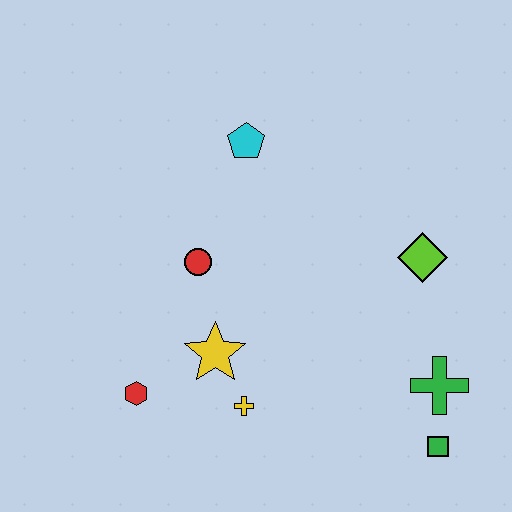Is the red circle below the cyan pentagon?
Yes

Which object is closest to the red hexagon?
The yellow star is closest to the red hexagon.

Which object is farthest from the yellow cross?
The cyan pentagon is farthest from the yellow cross.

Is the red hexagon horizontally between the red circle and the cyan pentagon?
No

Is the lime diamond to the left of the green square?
Yes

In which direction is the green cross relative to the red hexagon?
The green cross is to the right of the red hexagon.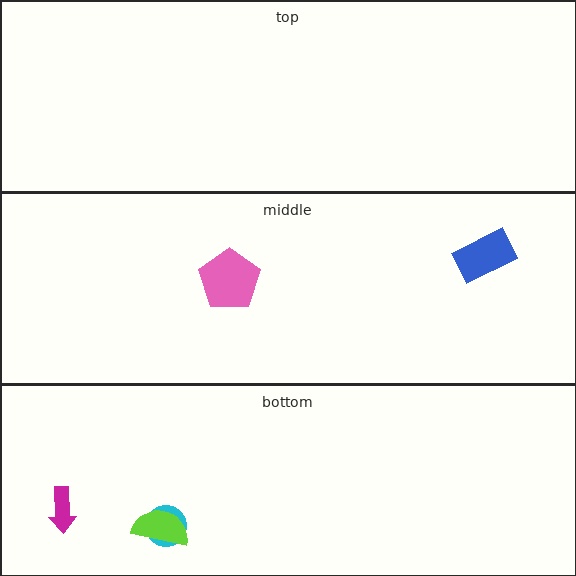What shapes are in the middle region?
The pink pentagon, the blue rectangle.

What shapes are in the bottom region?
The cyan circle, the magenta arrow, the lime semicircle.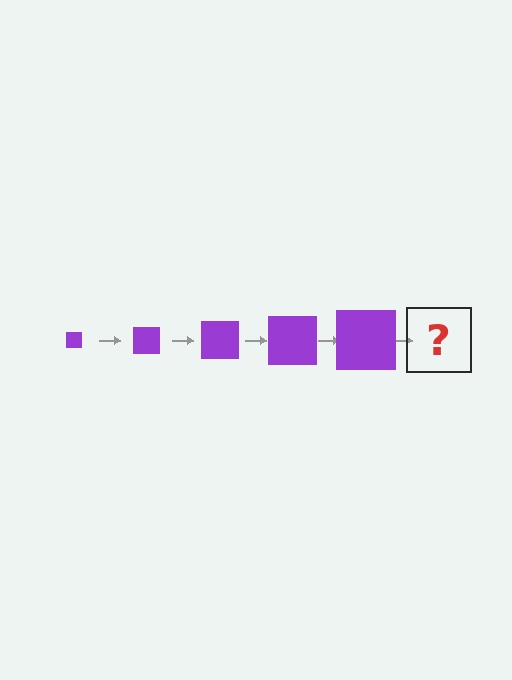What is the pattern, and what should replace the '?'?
The pattern is that the square gets progressively larger each step. The '?' should be a purple square, larger than the previous one.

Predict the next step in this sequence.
The next step is a purple square, larger than the previous one.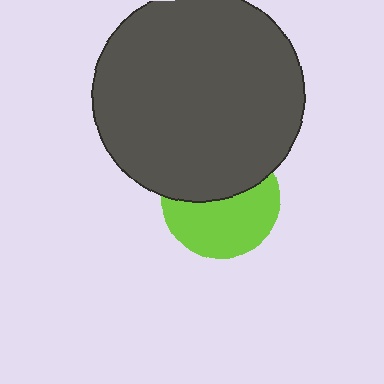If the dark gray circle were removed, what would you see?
You would see the complete lime circle.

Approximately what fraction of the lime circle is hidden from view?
Roughly 45% of the lime circle is hidden behind the dark gray circle.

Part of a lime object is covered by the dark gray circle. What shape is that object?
It is a circle.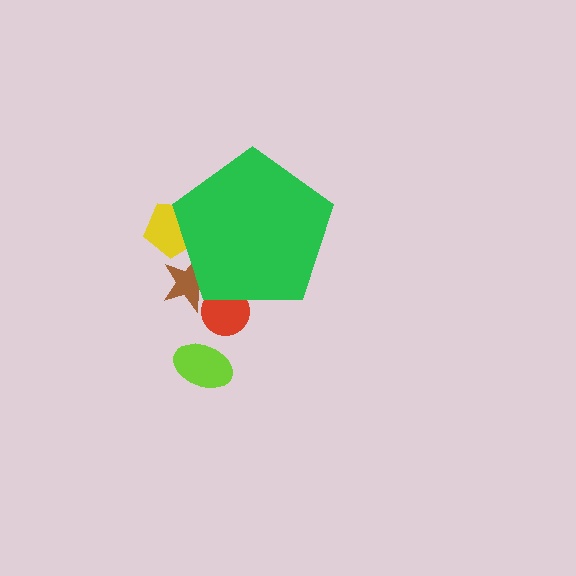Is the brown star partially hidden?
Yes, the brown star is partially hidden behind the green pentagon.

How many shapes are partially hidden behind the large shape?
3 shapes are partially hidden.